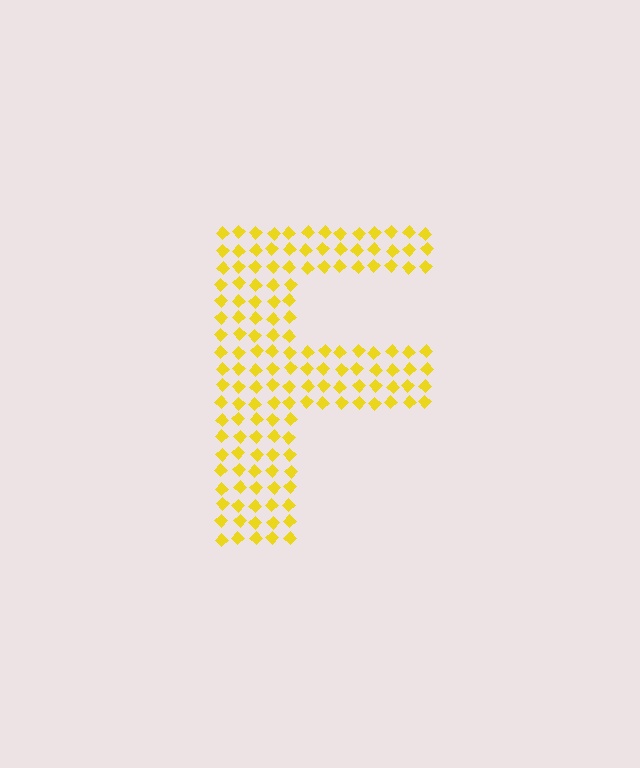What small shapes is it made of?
It is made of small diamonds.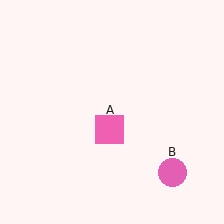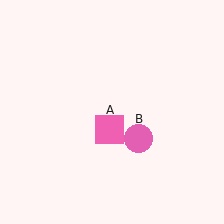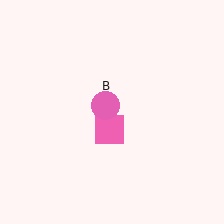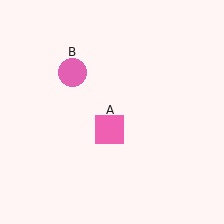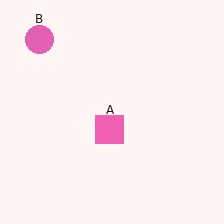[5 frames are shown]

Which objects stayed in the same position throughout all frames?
Pink square (object A) remained stationary.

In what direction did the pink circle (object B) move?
The pink circle (object B) moved up and to the left.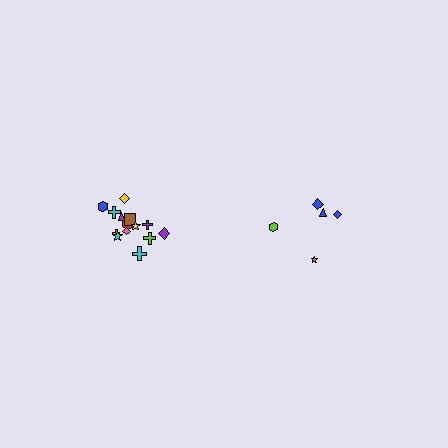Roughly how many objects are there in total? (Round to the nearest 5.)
Roughly 20 objects in total.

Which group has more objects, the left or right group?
The left group.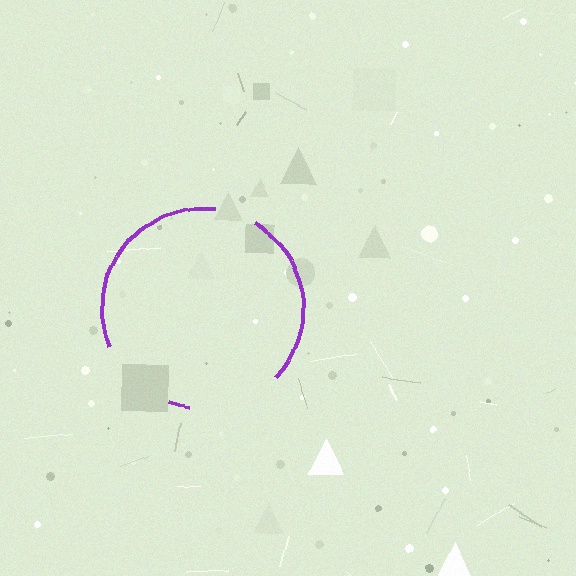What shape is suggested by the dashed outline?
The dashed outline suggests a circle.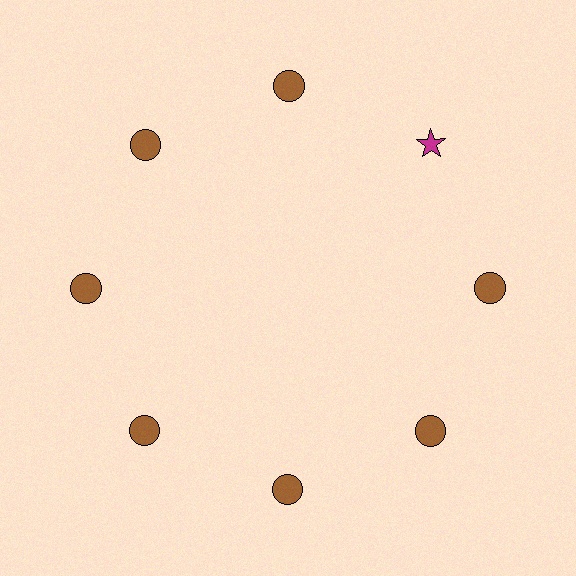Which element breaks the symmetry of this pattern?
The magenta star at roughly the 2 o'clock position breaks the symmetry. All other shapes are brown circles.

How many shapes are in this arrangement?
There are 8 shapes arranged in a ring pattern.